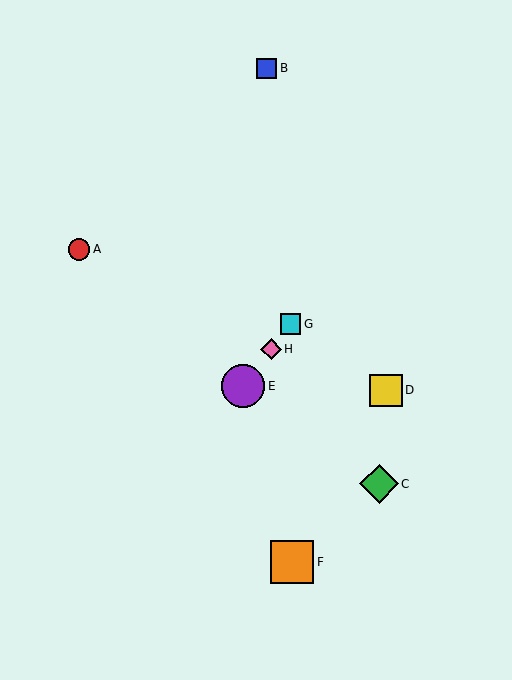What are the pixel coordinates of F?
Object F is at (292, 562).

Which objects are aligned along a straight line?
Objects E, G, H are aligned along a straight line.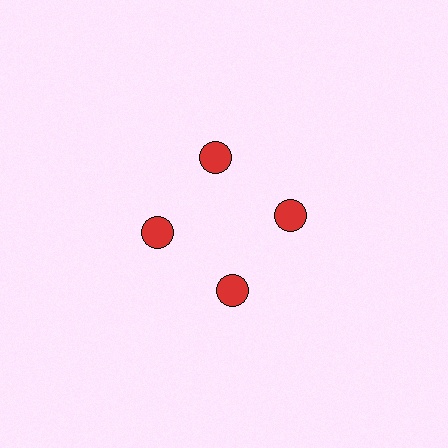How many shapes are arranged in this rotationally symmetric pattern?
There are 4 shapes, arranged in 4 groups of 1.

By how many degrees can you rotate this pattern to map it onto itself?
The pattern maps onto itself every 90 degrees of rotation.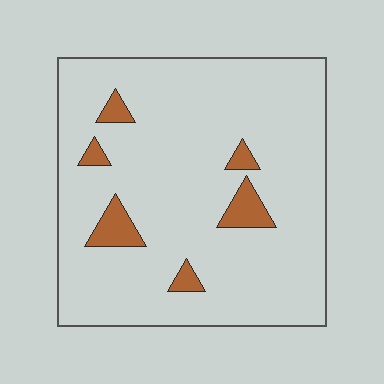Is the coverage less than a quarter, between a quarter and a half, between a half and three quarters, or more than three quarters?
Less than a quarter.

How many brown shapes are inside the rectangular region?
6.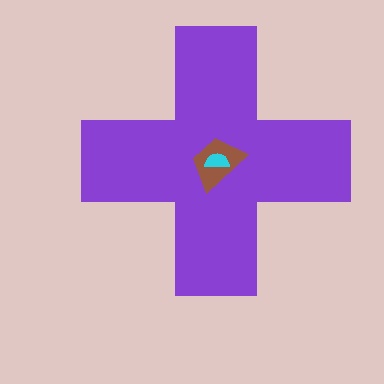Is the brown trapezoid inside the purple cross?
Yes.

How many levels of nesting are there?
3.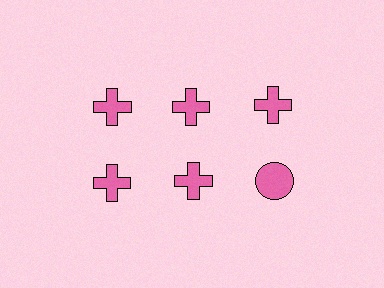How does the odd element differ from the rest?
It has a different shape: circle instead of cross.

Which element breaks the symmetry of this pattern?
The pink circle in the second row, center column breaks the symmetry. All other shapes are pink crosses.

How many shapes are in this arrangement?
There are 6 shapes arranged in a grid pattern.